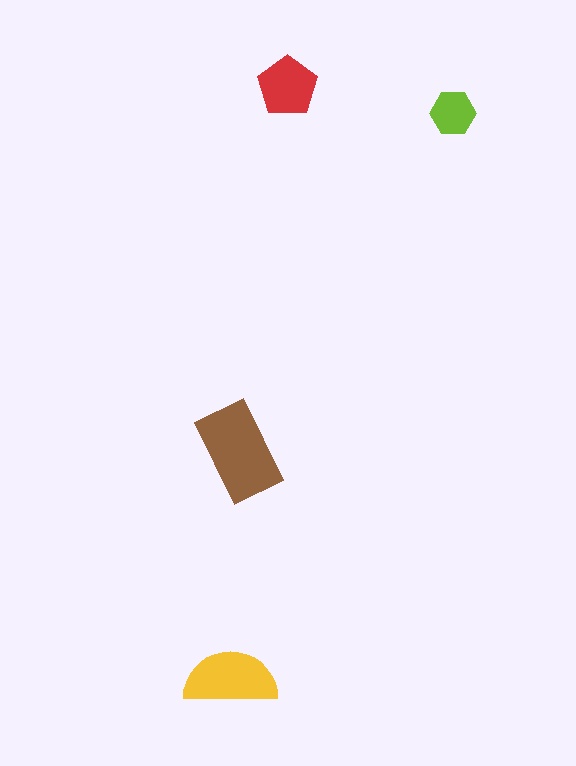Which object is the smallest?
The lime hexagon.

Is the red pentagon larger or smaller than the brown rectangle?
Smaller.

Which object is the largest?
The brown rectangle.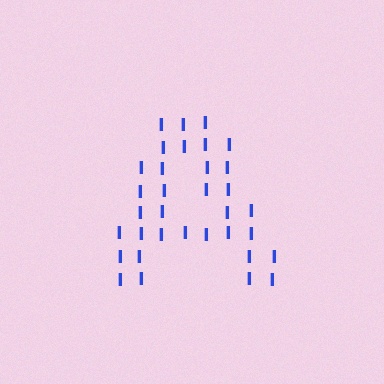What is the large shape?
The large shape is the letter A.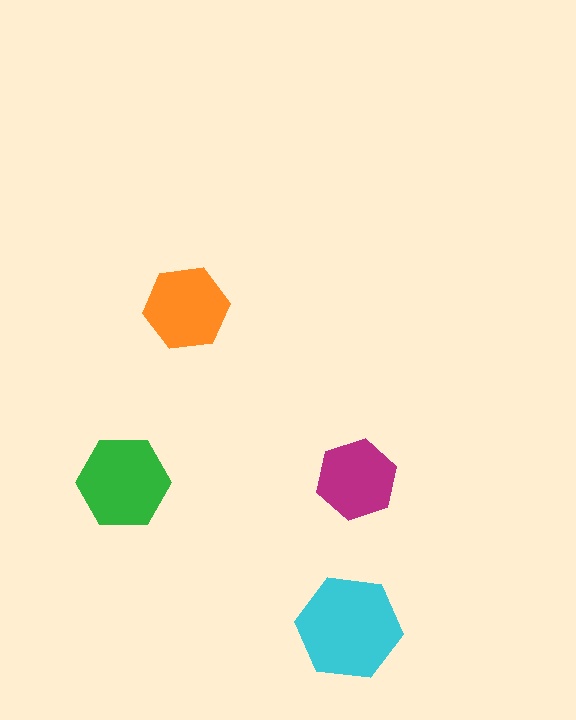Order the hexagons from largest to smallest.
the cyan one, the green one, the orange one, the magenta one.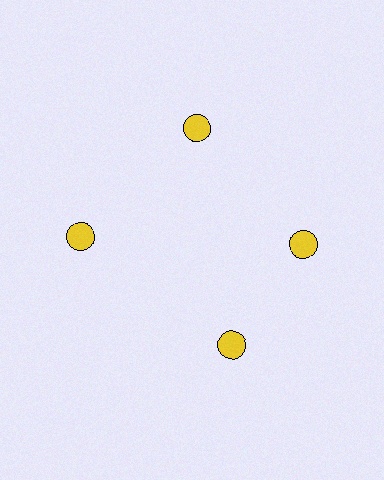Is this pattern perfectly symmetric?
No. The 4 yellow circles are arranged in a ring, but one element near the 6 o'clock position is rotated out of alignment along the ring, breaking the 4-fold rotational symmetry.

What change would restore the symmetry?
The symmetry would be restored by rotating it back into even spacing with its neighbors so that all 4 circles sit at equal angles and equal distance from the center.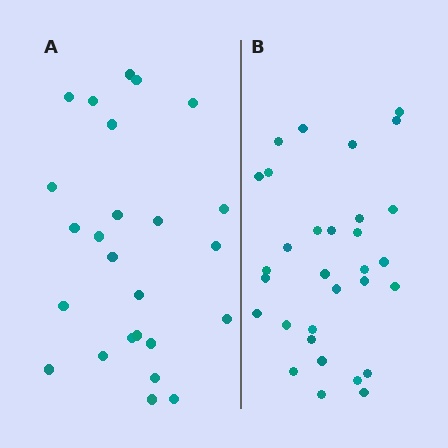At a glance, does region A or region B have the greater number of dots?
Region B (the right region) has more dots.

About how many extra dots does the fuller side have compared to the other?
Region B has about 6 more dots than region A.